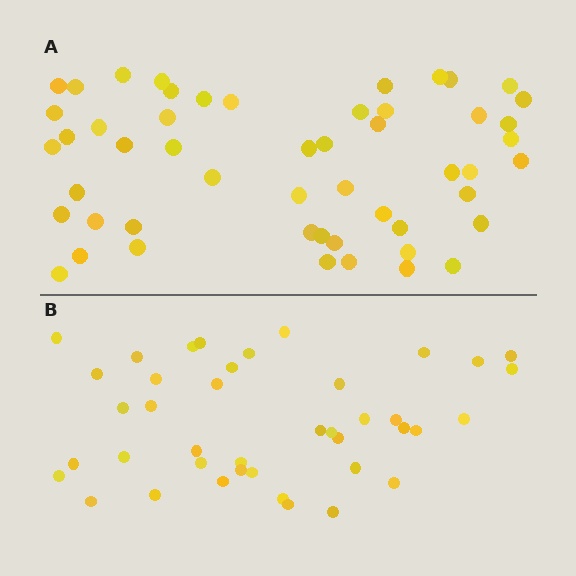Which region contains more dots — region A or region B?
Region A (the top region) has more dots.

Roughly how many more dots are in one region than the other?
Region A has roughly 12 or so more dots than region B.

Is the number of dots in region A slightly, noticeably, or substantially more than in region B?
Region A has noticeably more, but not dramatically so. The ratio is roughly 1.3 to 1.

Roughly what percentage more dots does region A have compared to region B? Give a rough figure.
About 25% more.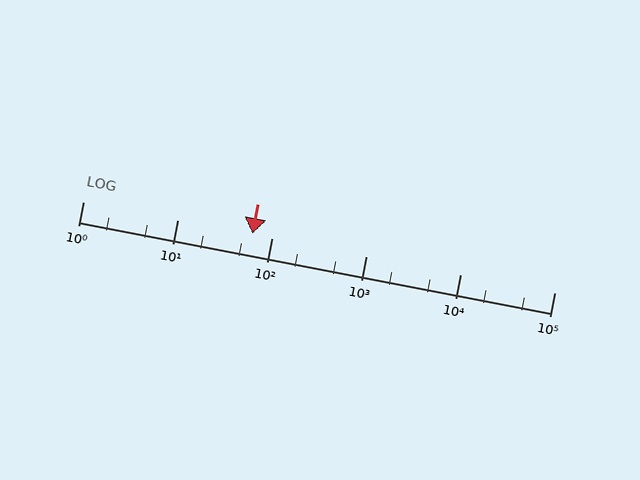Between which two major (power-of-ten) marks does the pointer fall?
The pointer is between 10 and 100.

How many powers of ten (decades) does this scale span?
The scale spans 5 decades, from 1 to 100000.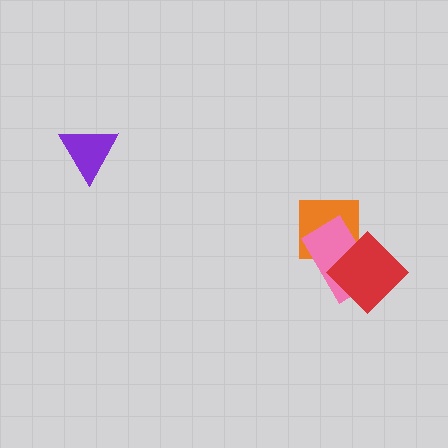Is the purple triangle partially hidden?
No, no other shape covers it.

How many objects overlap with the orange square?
2 objects overlap with the orange square.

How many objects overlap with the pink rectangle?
2 objects overlap with the pink rectangle.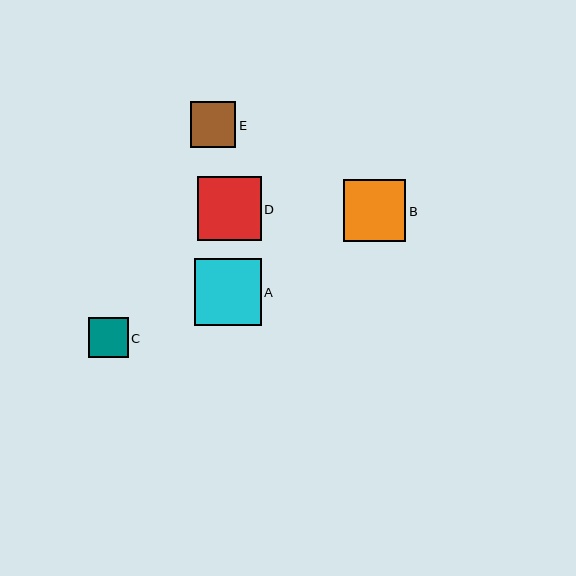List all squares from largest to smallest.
From largest to smallest: A, D, B, E, C.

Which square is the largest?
Square A is the largest with a size of approximately 67 pixels.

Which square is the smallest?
Square C is the smallest with a size of approximately 39 pixels.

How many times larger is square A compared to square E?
Square A is approximately 1.5 times the size of square E.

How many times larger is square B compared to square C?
Square B is approximately 1.6 times the size of square C.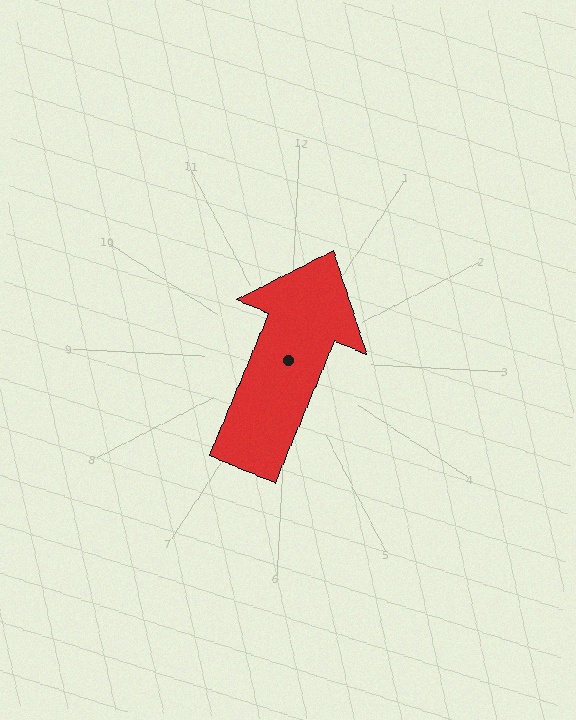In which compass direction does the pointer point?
North.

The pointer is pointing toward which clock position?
Roughly 1 o'clock.